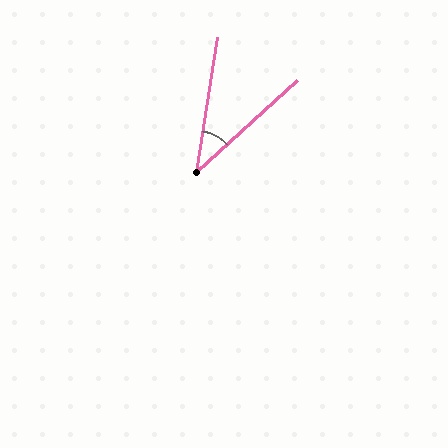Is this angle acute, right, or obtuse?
It is acute.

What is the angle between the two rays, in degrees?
Approximately 39 degrees.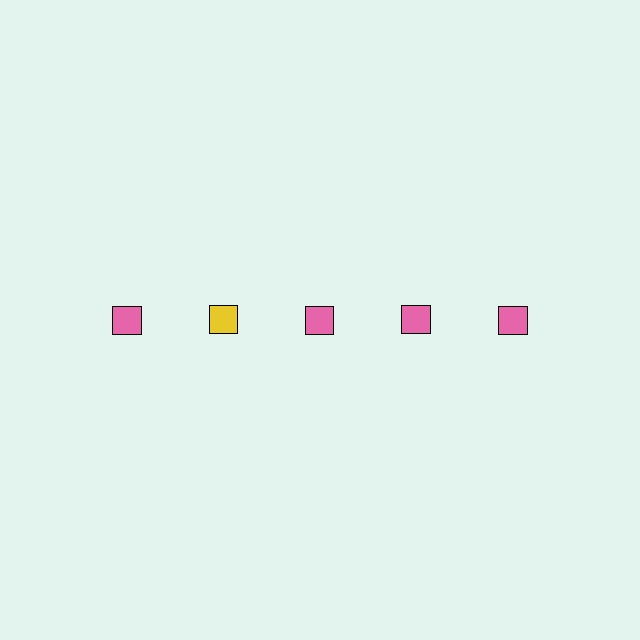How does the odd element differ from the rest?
It has a different color: yellow instead of pink.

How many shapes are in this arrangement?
There are 5 shapes arranged in a grid pattern.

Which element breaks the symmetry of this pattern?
The yellow square in the top row, second from left column breaks the symmetry. All other shapes are pink squares.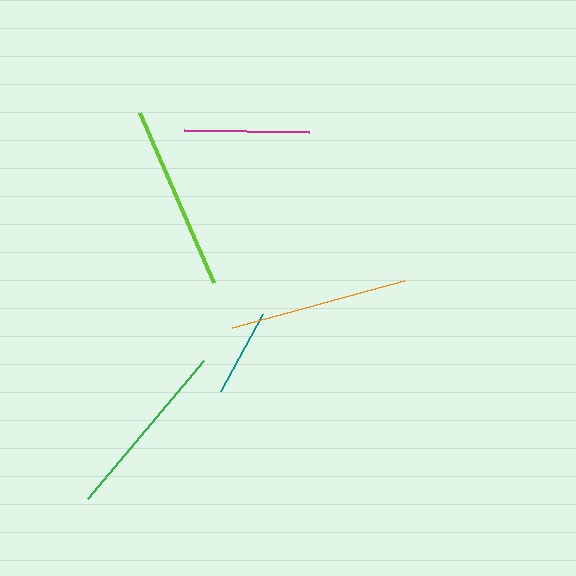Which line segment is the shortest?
The teal line is the shortest at approximately 87 pixels.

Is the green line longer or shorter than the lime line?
The lime line is longer than the green line.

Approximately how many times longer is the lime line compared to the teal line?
The lime line is approximately 2.1 times the length of the teal line.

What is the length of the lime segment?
The lime segment is approximately 186 pixels long.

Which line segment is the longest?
The lime line is the longest at approximately 186 pixels.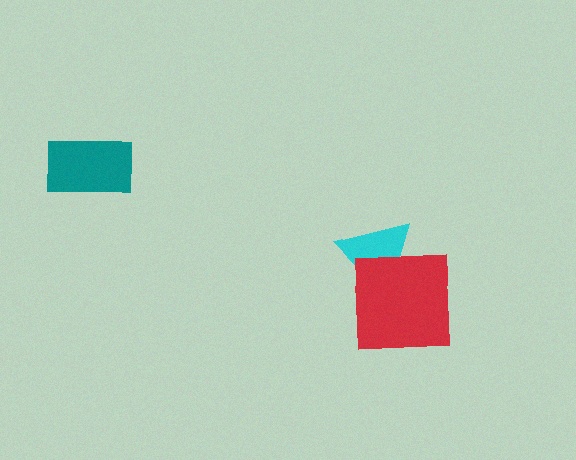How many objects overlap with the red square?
1 object overlaps with the red square.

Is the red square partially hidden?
No, no other shape covers it.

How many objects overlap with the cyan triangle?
1 object overlaps with the cyan triangle.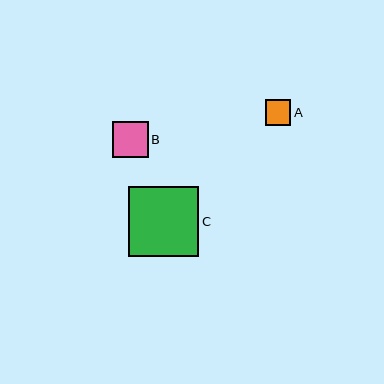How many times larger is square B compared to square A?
Square B is approximately 1.4 times the size of square A.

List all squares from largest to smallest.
From largest to smallest: C, B, A.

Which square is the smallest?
Square A is the smallest with a size of approximately 26 pixels.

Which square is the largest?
Square C is the largest with a size of approximately 70 pixels.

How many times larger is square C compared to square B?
Square C is approximately 2.0 times the size of square B.